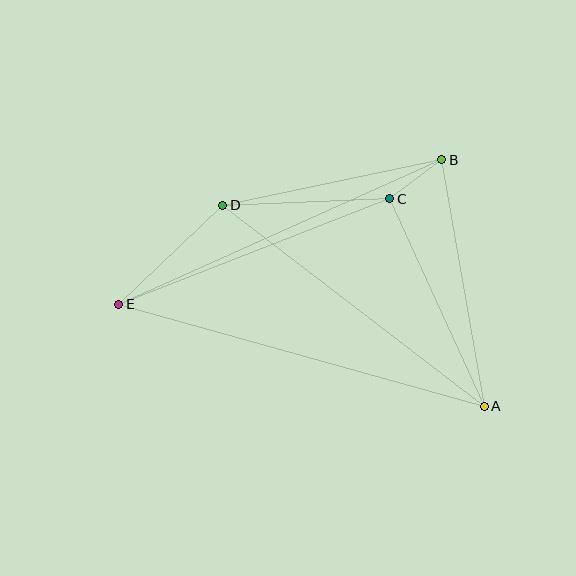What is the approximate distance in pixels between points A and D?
The distance between A and D is approximately 330 pixels.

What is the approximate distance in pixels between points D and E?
The distance between D and E is approximately 144 pixels.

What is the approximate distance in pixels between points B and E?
The distance between B and E is approximately 354 pixels.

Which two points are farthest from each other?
Points A and E are farthest from each other.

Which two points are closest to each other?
Points B and C are closest to each other.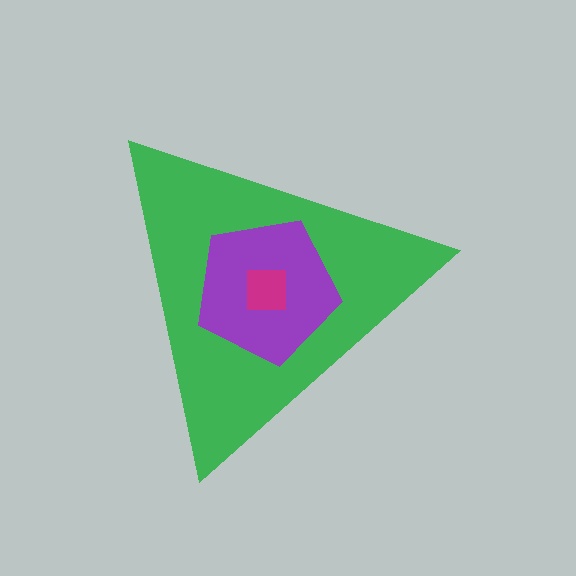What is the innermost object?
The magenta square.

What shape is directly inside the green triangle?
The purple pentagon.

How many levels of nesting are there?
3.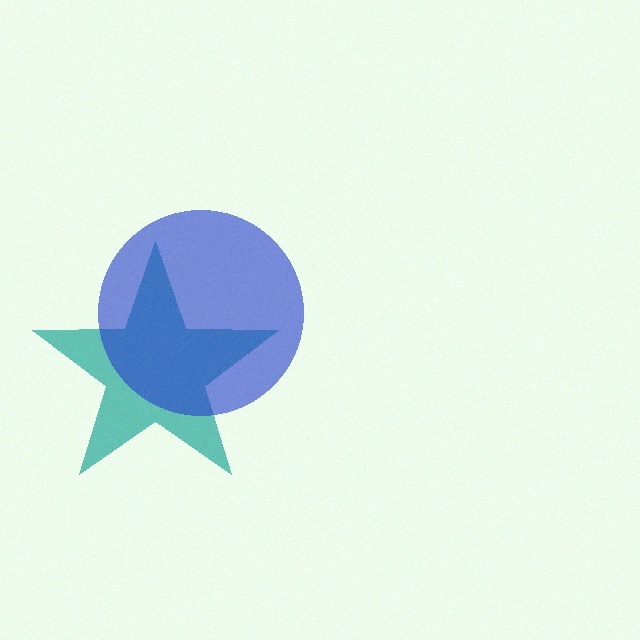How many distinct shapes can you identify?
There are 2 distinct shapes: a teal star, a blue circle.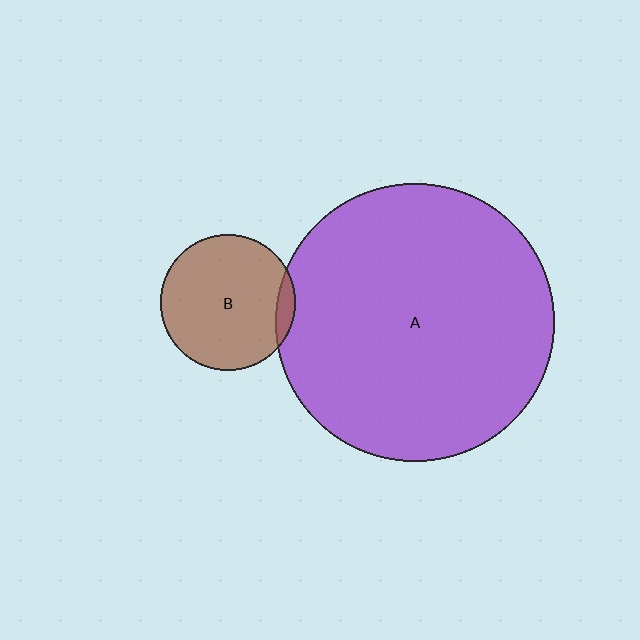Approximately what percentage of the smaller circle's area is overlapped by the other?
Approximately 5%.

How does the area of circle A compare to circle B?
Approximately 4.2 times.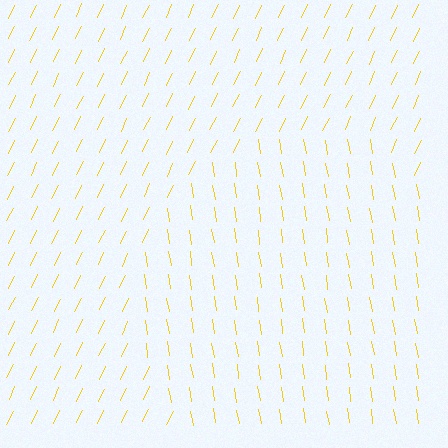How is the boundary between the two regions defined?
The boundary is defined purely by a change in line orientation (approximately 34 degrees difference). All lines are the same color and thickness.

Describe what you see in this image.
The image is filled with small yellow line segments. A circle region in the image has lines oriented differently from the surrounding lines, creating a visible texture boundary.